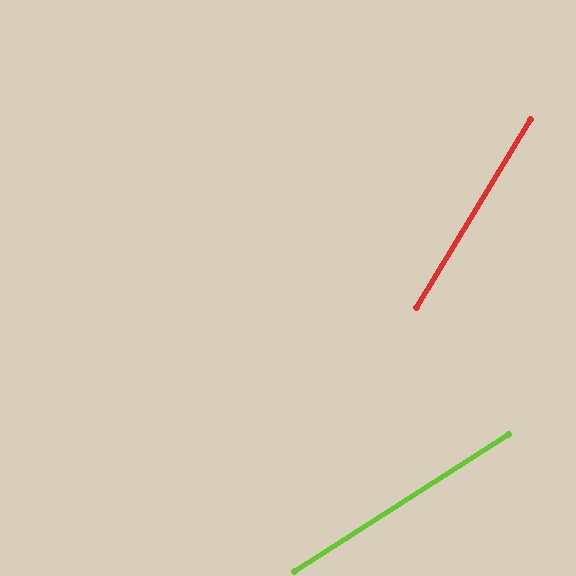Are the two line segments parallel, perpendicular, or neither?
Neither parallel nor perpendicular — they differ by about 26°.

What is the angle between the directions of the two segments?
Approximately 26 degrees.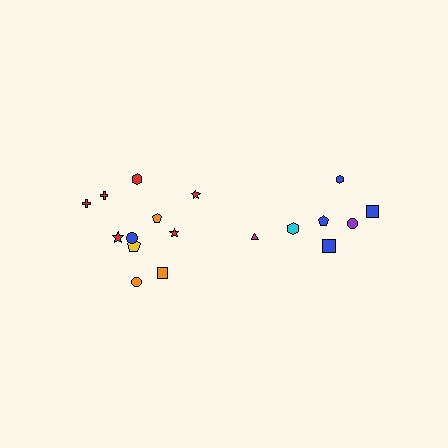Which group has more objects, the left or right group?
The left group.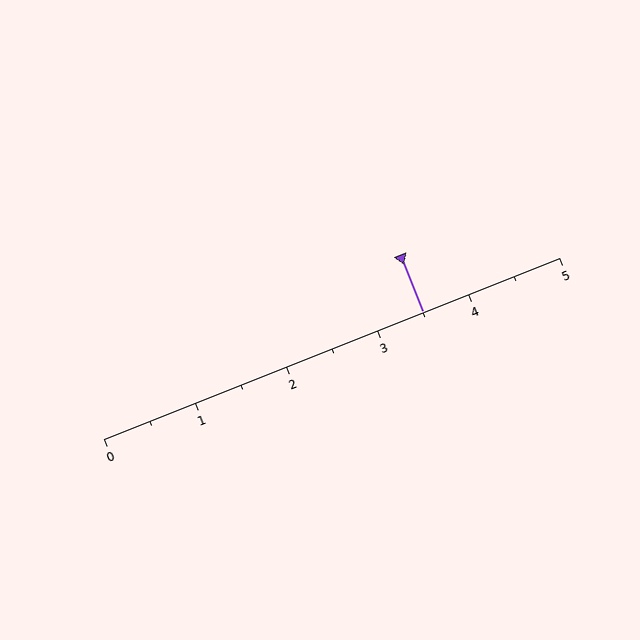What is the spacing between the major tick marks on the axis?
The major ticks are spaced 1 apart.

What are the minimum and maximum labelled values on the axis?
The axis runs from 0 to 5.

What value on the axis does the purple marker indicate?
The marker indicates approximately 3.5.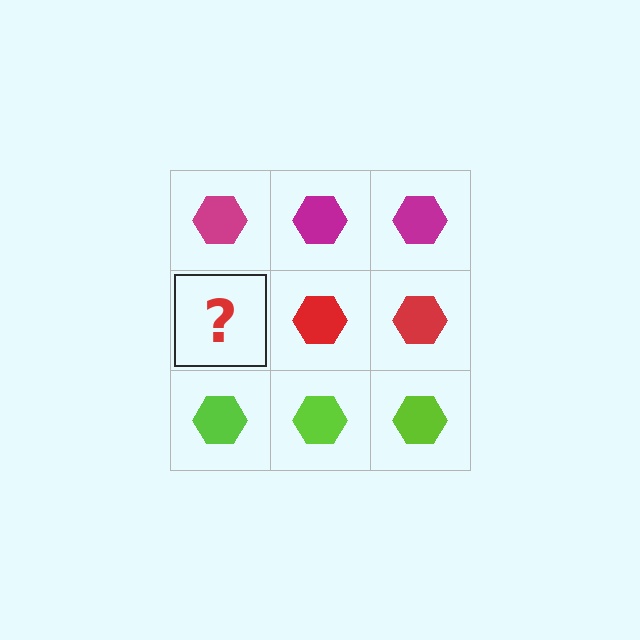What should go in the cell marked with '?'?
The missing cell should contain a red hexagon.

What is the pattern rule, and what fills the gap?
The rule is that each row has a consistent color. The gap should be filled with a red hexagon.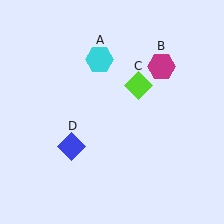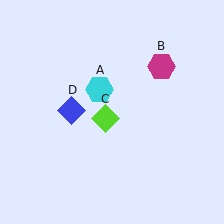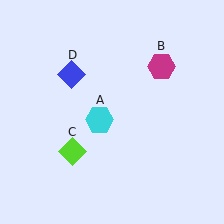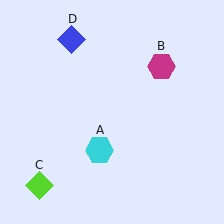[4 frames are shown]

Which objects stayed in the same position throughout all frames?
Magenta hexagon (object B) remained stationary.